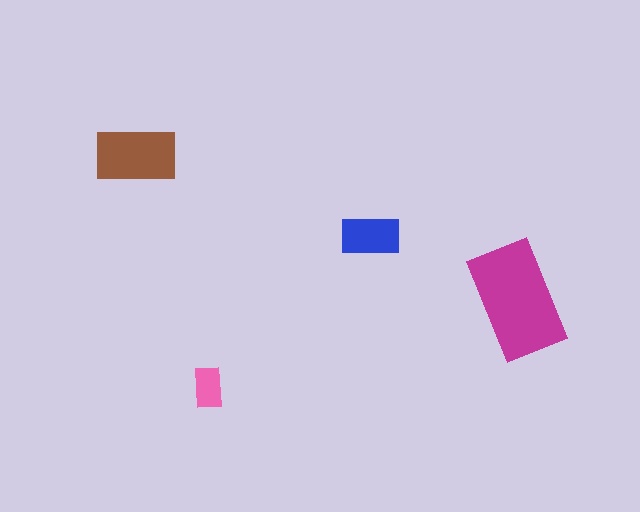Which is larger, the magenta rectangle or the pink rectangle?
The magenta one.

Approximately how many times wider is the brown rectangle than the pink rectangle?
About 2 times wider.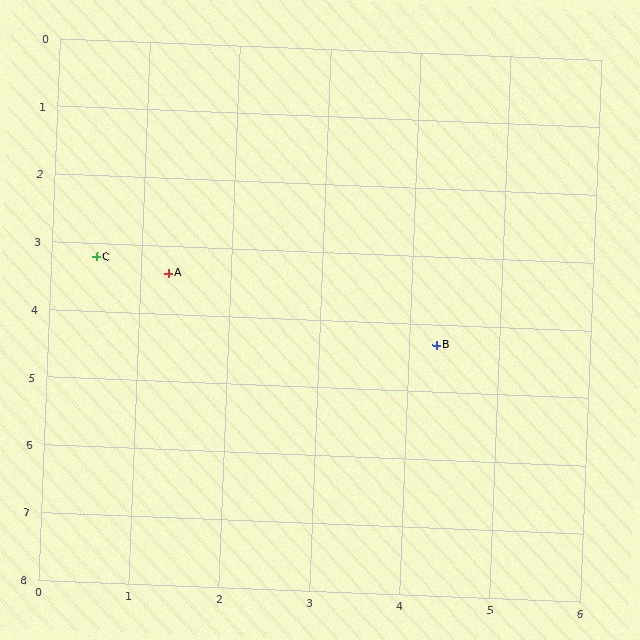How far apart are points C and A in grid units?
Points C and A are about 0.8 grid units apart.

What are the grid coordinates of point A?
Point A is at approximately (1.3, 3.4).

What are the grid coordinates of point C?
Point C is at approximately (0.5, 3.2).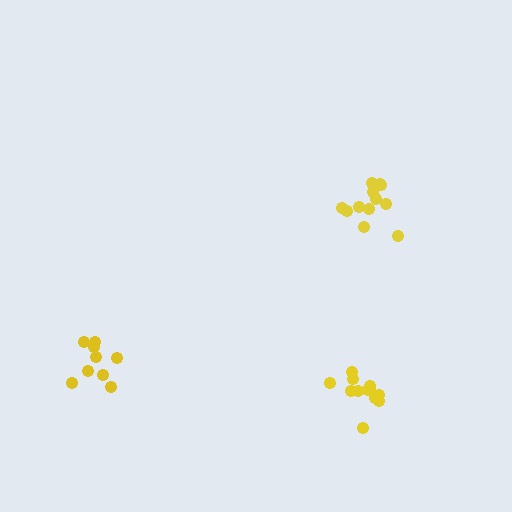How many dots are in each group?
Group 1: 12 dots, Group 2: 9 dots, Group 3: 12 dots (33 total).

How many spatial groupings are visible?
There are 3 spatial groupings.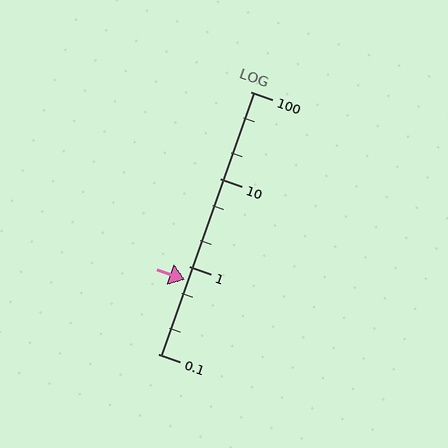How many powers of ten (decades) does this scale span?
The scale spans 3 decades, from 0.1 to 100.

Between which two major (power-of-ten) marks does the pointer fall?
The pointer is between 0.1 and 1.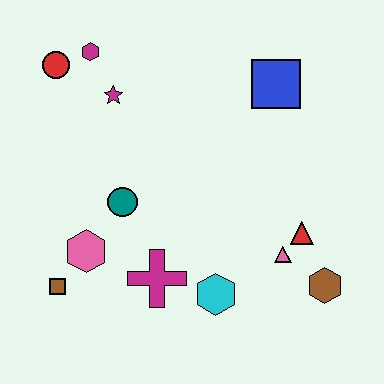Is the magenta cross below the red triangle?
Yes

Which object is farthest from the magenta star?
The brown hexagon is farthest from the magenta star.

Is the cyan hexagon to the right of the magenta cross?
Yes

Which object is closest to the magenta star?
The magenta hexagon is closest to the magenta star.